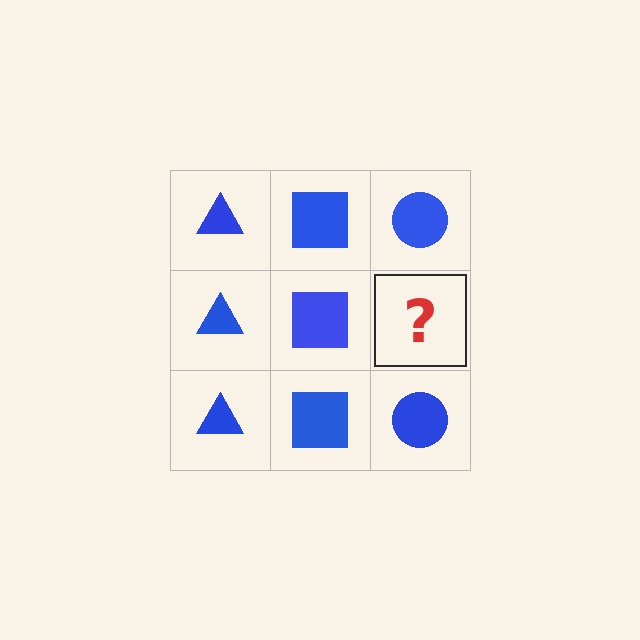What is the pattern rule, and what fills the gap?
The rule is that each column has a consistent shape. The gap should be filled with a blue circle.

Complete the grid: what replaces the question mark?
The question mark should be replaced with a blue circle.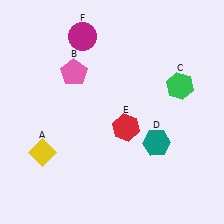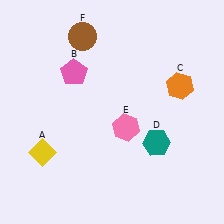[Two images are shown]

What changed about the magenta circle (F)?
In Image 1, F is magenta. In Image 2, it changed to brown.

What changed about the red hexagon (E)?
In Image 1, E is red. In Image 2, it changed to pink.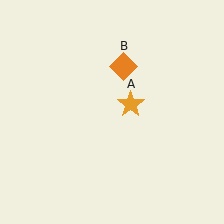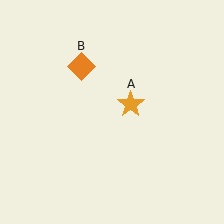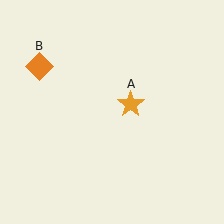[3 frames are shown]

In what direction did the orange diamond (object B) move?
The orange diamond (object B) moved left.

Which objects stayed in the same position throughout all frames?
Orange star (object A) remained stationary.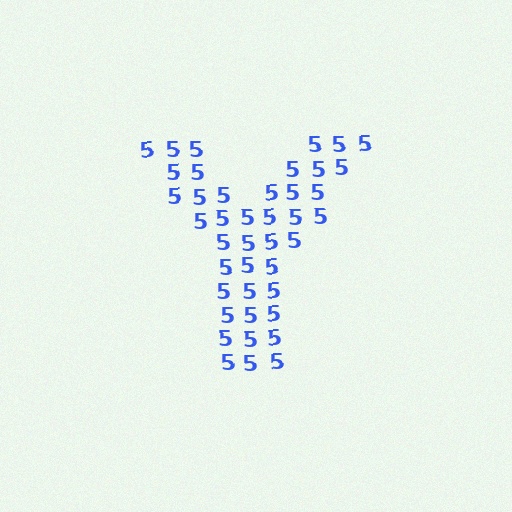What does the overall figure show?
The overall figure shows the letter Y.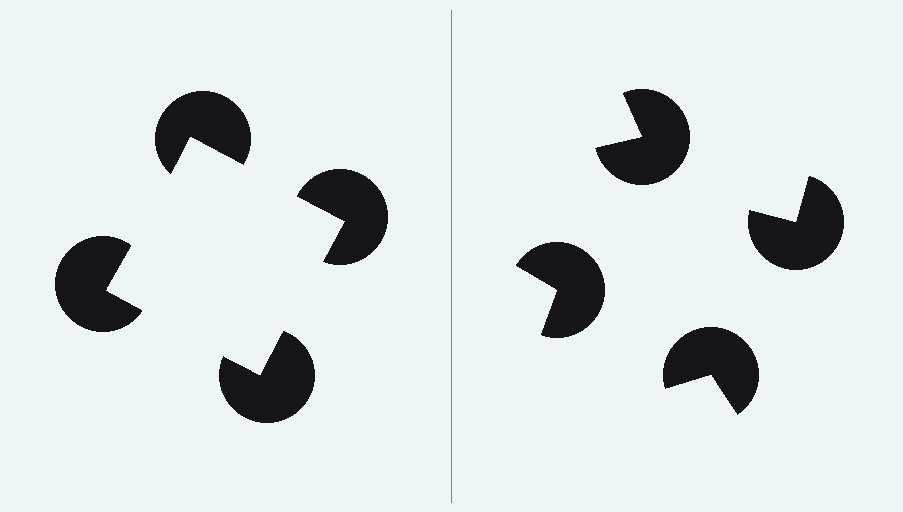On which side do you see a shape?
An illusory square appears on the left side. On the right side the wedge cuts are rotated, so no coherent shape forms.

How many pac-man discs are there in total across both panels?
8 — 4 on each side.